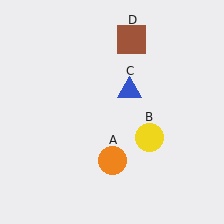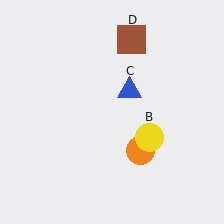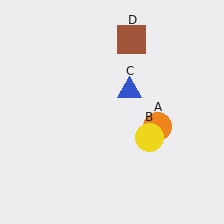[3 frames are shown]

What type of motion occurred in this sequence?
The orange circle (object A) rotated counterclockwise around the center of the scene.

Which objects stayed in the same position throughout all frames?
Yellow circle (object B) and blue triangle (object C) and brown square (object D) remained stationary.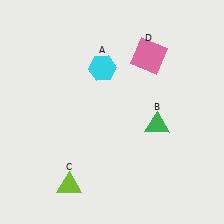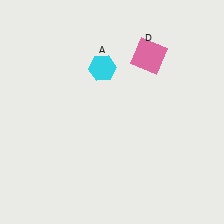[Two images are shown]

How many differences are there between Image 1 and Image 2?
There are 2 differences between the two images.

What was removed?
The green triangle (B), the lime triangle (C) were removed in Image 2.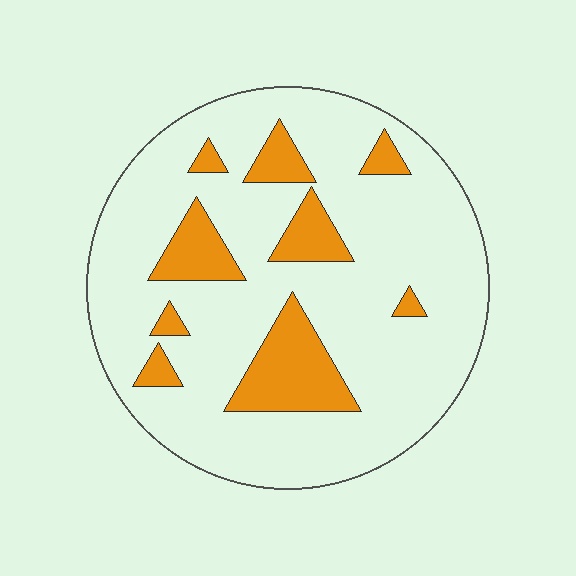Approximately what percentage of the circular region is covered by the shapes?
Approximately 20%.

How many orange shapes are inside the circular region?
9.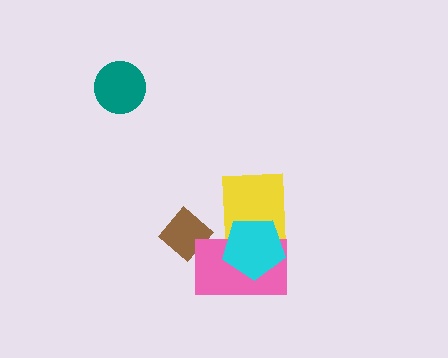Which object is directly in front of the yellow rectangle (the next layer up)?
The pink rectangle is directly in front of the yellow rectangle.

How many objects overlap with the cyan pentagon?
2 objects overlap with the cyan pentagon.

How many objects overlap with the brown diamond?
1 object overlaps with the brown diamond.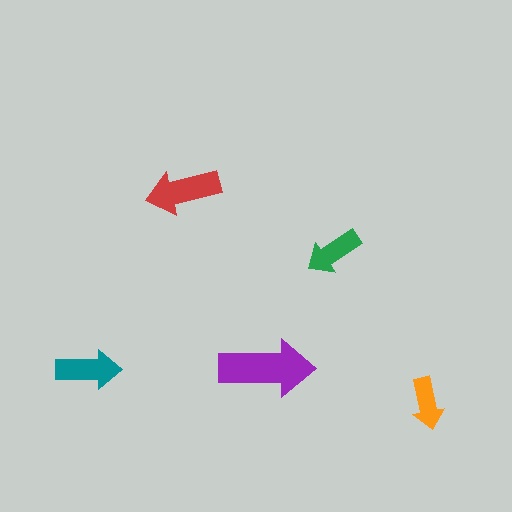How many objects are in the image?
There are 5 objects in the image.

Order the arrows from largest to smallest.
the purple one, the red one, the teal one, the green one, the orange one.